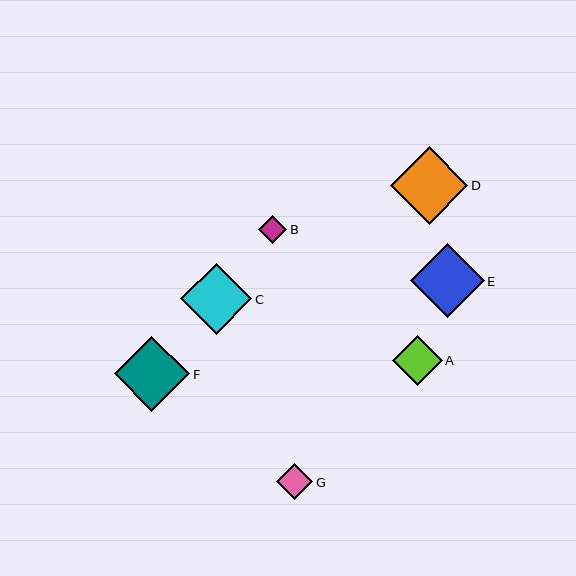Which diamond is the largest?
Diamond D is the largest with a size of approximately 78 pixels.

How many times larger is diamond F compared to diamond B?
Diamond F is approximately 2.7 times the size of diamond B.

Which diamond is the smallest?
Diamond B is the smallest with a size of approximately 28 pixels.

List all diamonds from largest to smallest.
From largest to smallest: D, F, E, C, A, G, B.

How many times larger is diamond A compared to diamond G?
Diamond A is approximately 1.4 times the size of diamond G.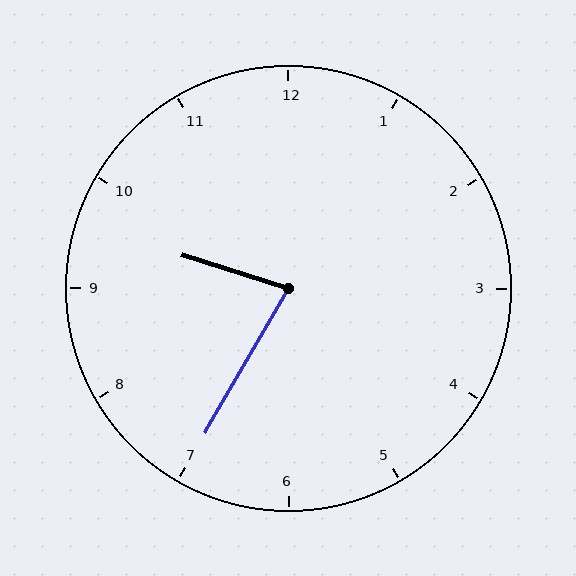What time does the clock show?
9:35.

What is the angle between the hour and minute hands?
Approximately 78 degrees.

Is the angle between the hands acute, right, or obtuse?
It is acute.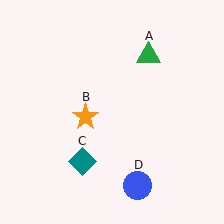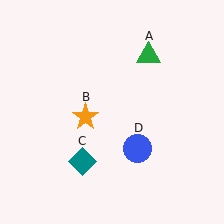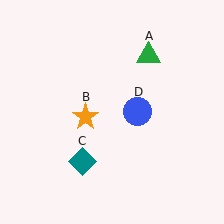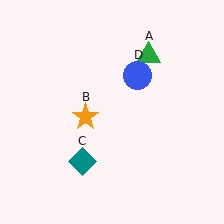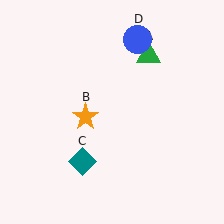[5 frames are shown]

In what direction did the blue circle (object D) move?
The blue circle (object D) moved up.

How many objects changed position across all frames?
1 object changed position: blue circle (object D).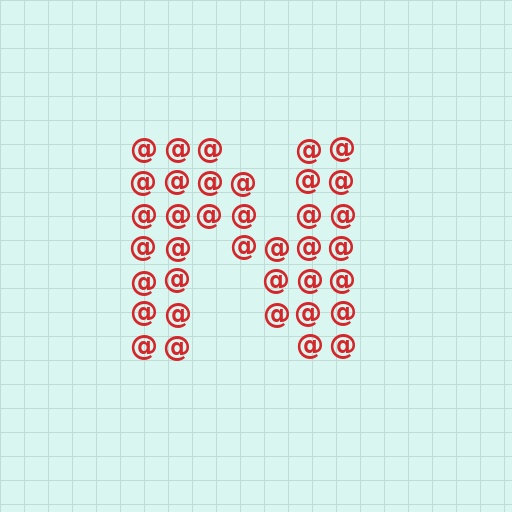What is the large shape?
The large shape is the letter N.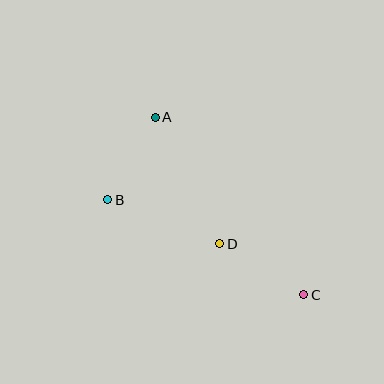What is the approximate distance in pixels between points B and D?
The distance between B and D is approximately 120 pixels.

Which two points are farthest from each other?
Points A and C are farthest from each other.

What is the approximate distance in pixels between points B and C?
The distance between B and C is approximately 218 pixels.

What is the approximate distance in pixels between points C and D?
The distance between C and D is approximately 98 pixels.